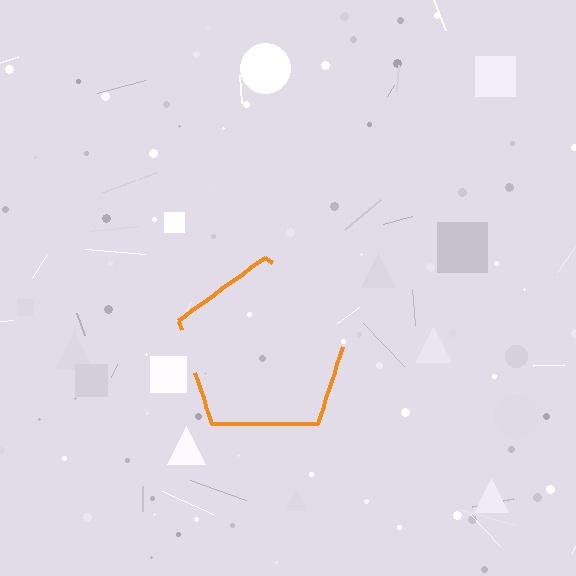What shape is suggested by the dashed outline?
The dashed outline suggests a pentagon.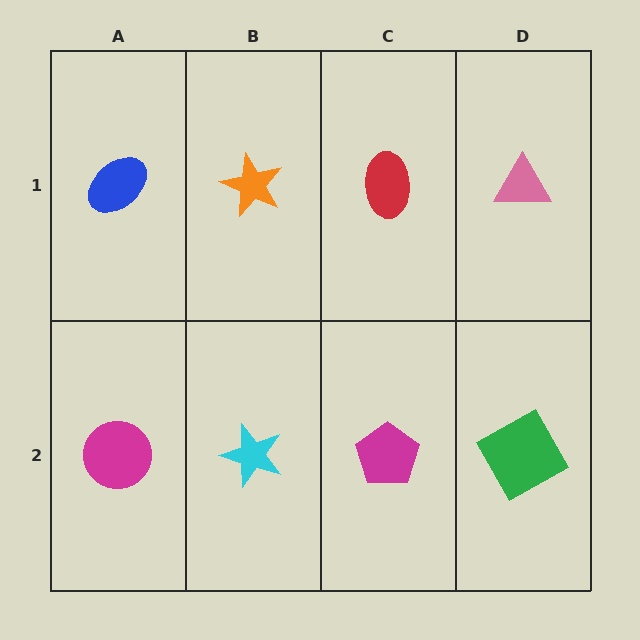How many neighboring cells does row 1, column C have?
3.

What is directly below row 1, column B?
A cyan star.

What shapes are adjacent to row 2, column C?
A red ellipse (row 1, column C), a cyan star (row 2, column B), a green square (row 2, column D).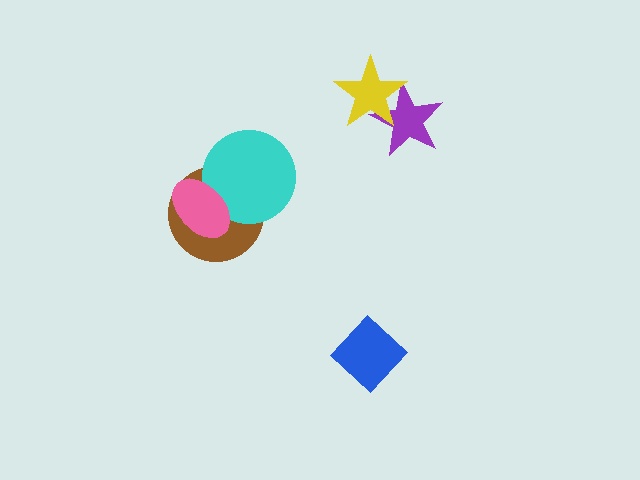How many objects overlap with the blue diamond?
0 objects overlap with the blue diamond.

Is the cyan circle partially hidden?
Yes, it is partially covered by another shape.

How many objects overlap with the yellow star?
1 object overlaps with the yellow star.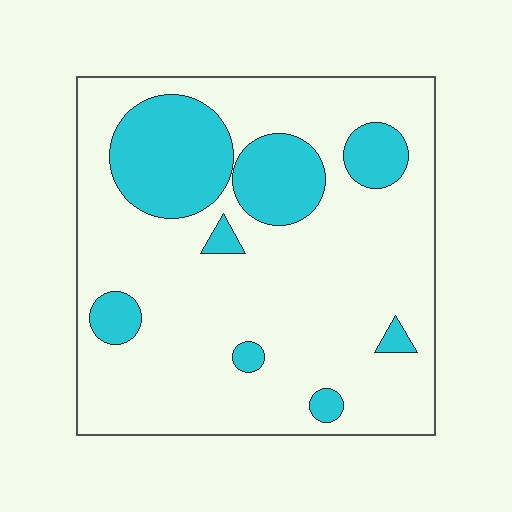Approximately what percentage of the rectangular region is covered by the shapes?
Approximately 20%.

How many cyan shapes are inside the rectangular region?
8.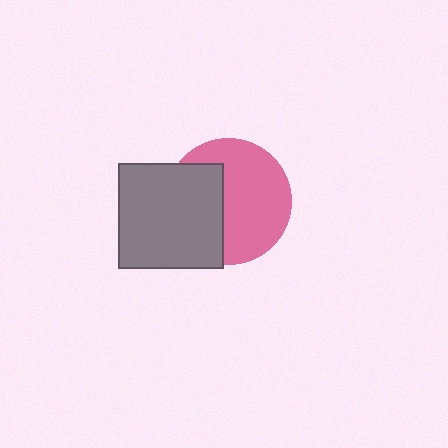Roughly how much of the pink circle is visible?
About half of it is visible (roughly 61%).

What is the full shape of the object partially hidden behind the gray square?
The partially hidden object is a pink circle.